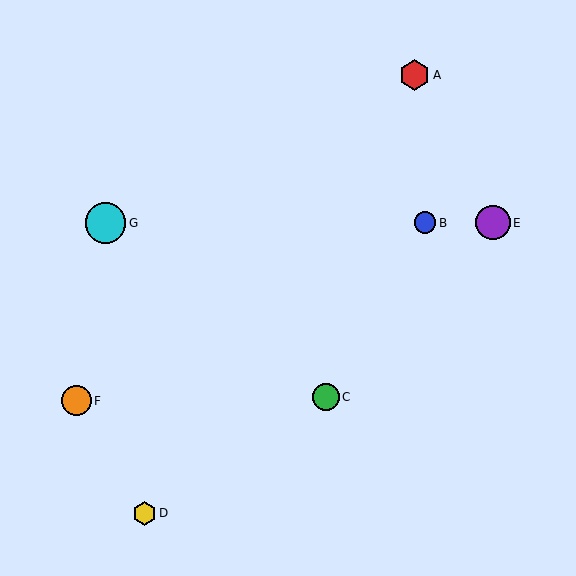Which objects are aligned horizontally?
Objects B, E, G are aligned horizontally.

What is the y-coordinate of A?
Object A is at y≈75.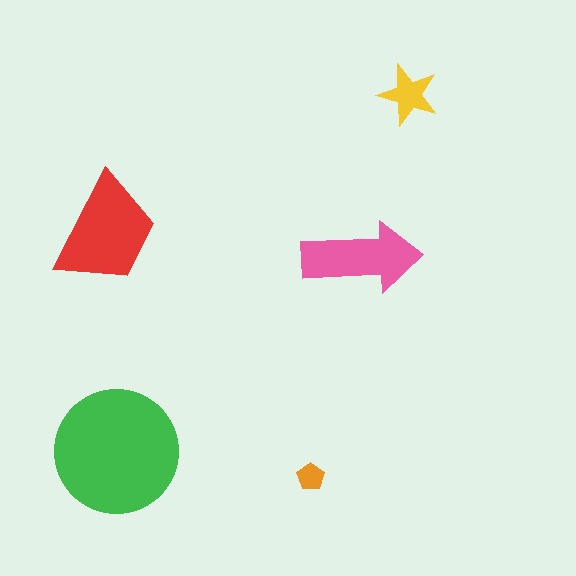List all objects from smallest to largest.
The orange pentagon, the yellow star, the pink arrow, the red trapezoid, the green circle.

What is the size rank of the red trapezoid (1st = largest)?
2nd.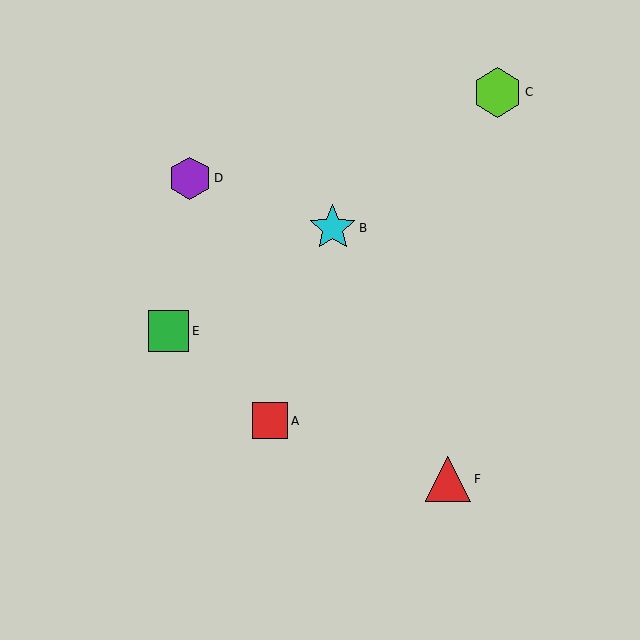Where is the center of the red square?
The center of the red square is at (270, 421).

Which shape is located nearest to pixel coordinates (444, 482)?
The red triangle (labeled F) at (448, 479) is nearest to that location.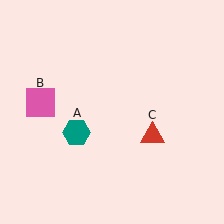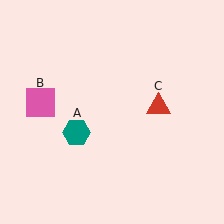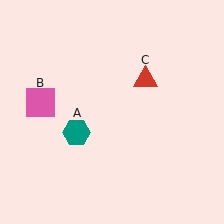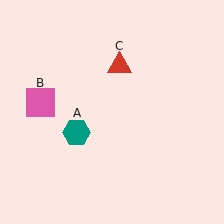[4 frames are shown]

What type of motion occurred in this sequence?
The red triangle (object C) rotated counterclockwise around the center of the scene.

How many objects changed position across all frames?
1 object changed position: red triangle (object C).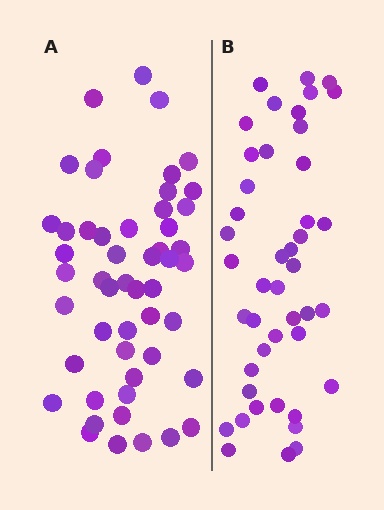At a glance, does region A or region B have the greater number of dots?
Region A (the left region) has more dots.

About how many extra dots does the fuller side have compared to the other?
Region A has roughly 8 or so more dots than region B.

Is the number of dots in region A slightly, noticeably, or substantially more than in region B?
Region A has only slightly more — the two regions are fairly close. The ratio is roughly 1.2 to 1.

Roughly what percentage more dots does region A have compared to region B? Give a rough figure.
About 15% more.